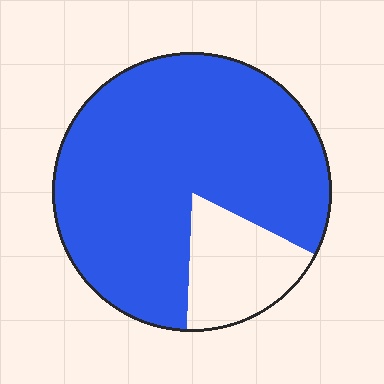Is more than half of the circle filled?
Yes.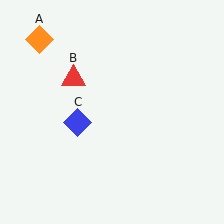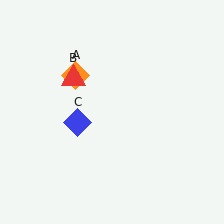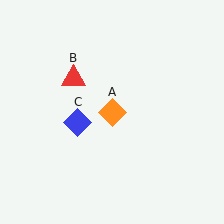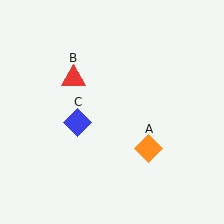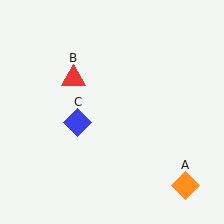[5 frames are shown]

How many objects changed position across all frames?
1 object changed position: orange diamond (object A).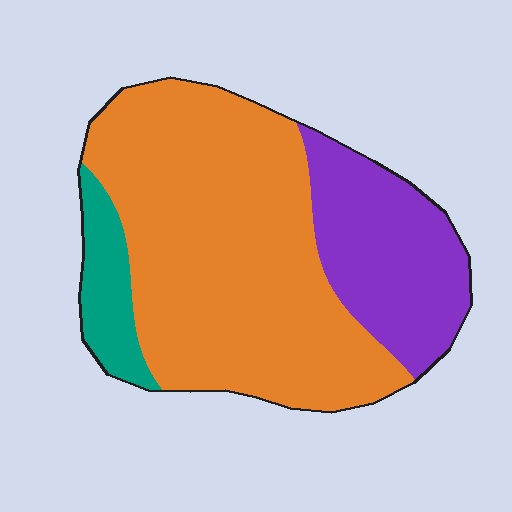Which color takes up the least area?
Teal, at roughly 10%.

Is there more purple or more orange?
Orange.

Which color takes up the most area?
Orange, at roughly 65%.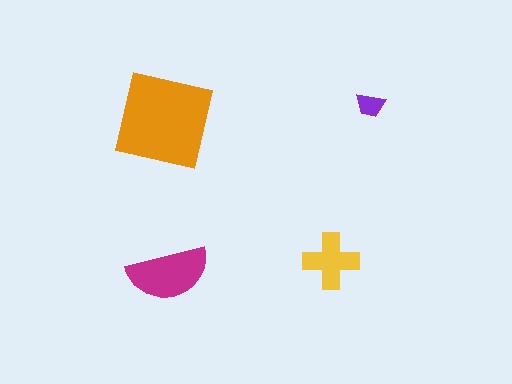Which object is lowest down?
The magenta semicircle is bottommost.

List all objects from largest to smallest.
The orange square, the magenta semicircle, the yellow cross, the purple trapezoid.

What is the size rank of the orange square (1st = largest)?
1st.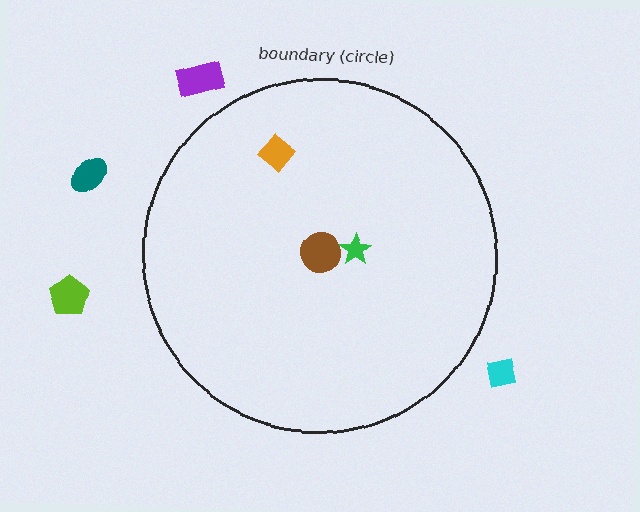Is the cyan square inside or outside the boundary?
Outside.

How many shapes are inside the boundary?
3 inside, 4 outside.